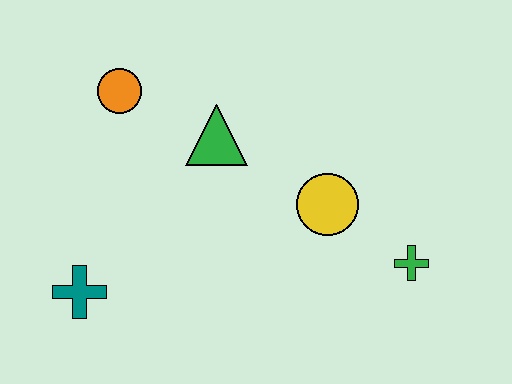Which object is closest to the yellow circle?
The green cross is closest to the yellow circle.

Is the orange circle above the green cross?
Yes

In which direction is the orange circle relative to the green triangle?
The orange circle is to the left of the green triangle.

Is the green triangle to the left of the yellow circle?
Yes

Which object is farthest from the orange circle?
The green cross is farthest from the orange circle.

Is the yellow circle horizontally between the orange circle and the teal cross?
No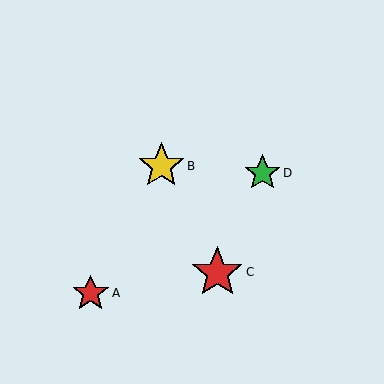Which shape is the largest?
The red star (labeled C) is the largest.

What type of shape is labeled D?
Shape D is a green star.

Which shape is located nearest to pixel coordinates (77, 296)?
The red star (labeled A) at (91, 293) is nearest to that location.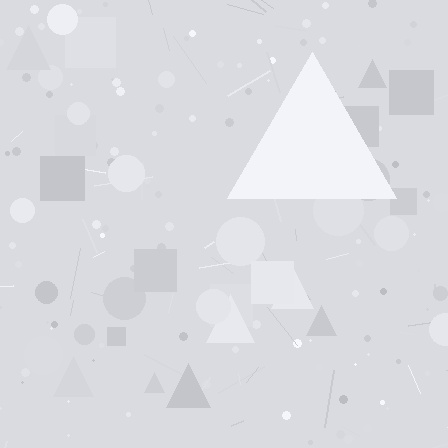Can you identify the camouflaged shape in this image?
The camouflaged shape is a triangle.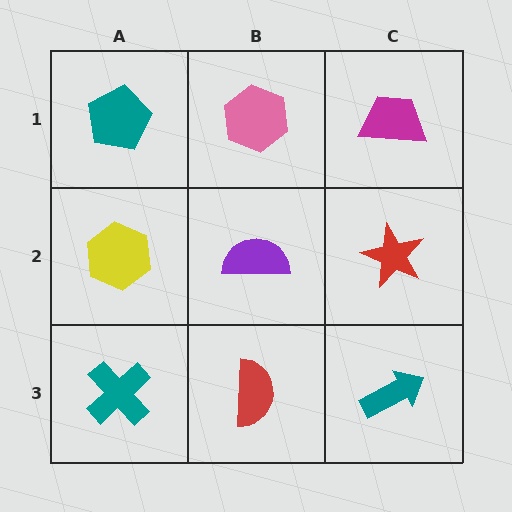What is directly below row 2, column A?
A teal cross.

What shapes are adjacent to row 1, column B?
A purple semicircle (row 2, column B), a teal pentagon (row 1, column A), a magenta trapezoid (row 1, column C).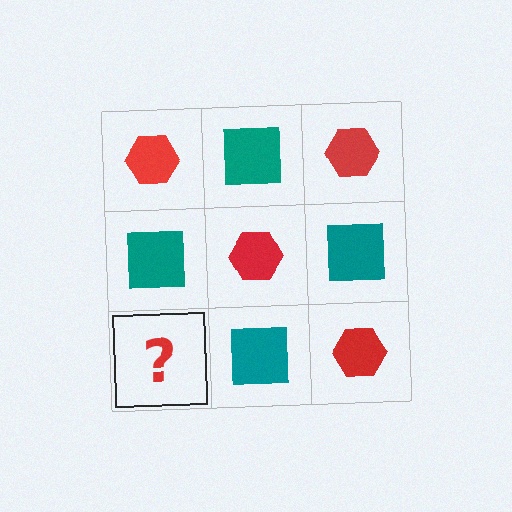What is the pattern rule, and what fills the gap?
The rule is that it alternates red hexagon and teal square in a checkerboard pattern. The gap should be filled with a red hexagon.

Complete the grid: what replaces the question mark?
The question mark should be replaced with a red hexagon.